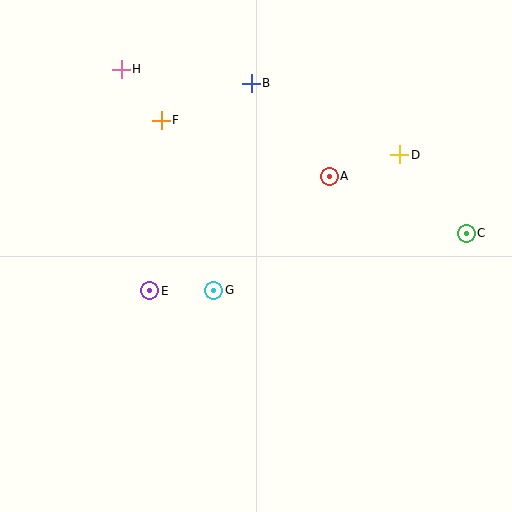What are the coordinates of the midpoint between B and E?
The midpoint between B and E is at (200, 187).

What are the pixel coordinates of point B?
Point B is at (251, 83).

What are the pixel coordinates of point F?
Point F is at (161, 120).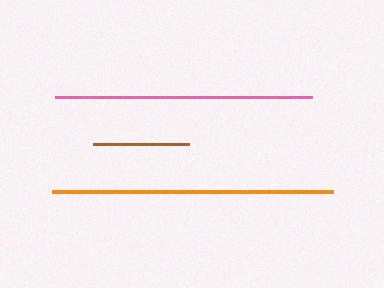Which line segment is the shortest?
The brown line is the shortest at approximately 96 pixels.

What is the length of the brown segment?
The brown segment is approximately 96 pixels long.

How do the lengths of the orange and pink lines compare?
The orange and pink lines are approximately the same length.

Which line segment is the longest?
The orange line is the longest at approximately 281 pixels.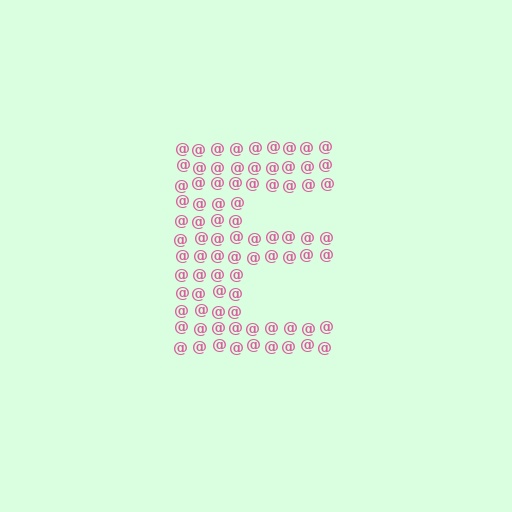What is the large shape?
The large shape is the letter E.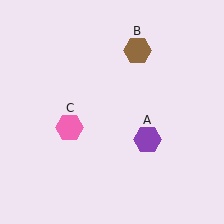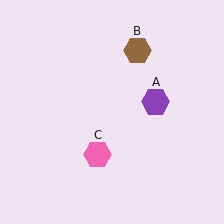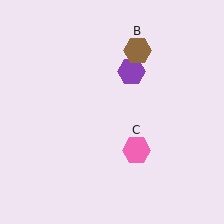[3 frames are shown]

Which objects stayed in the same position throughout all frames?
Brown hexagon (object B) remained stationary.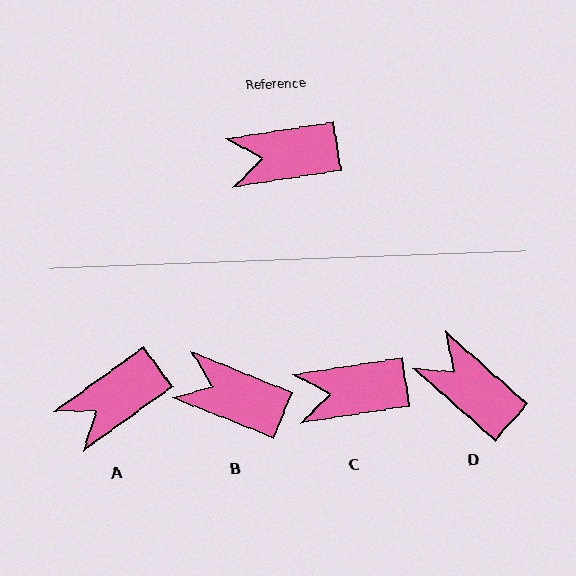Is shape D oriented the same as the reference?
No, it is off by about 51 degrees.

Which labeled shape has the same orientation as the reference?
C.